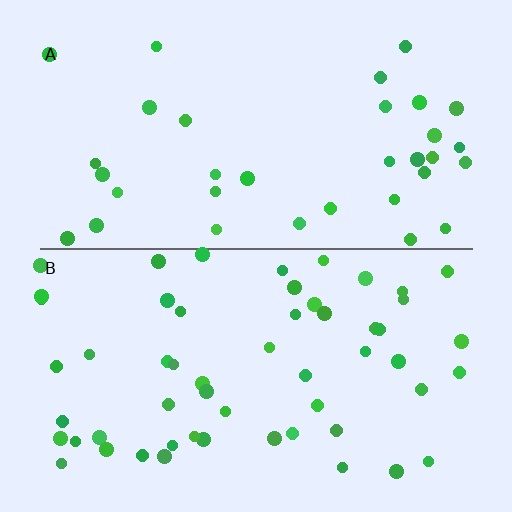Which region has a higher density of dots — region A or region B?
B (the bottom).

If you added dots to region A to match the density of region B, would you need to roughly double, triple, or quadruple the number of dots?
Approximately double.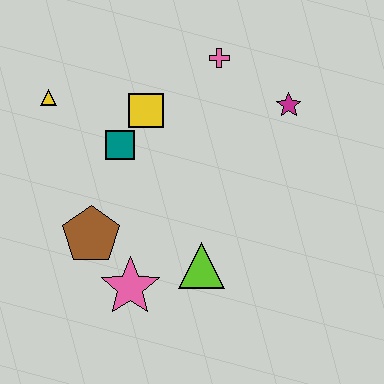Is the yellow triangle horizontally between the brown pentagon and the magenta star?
No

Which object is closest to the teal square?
The yellow square is closest to the teal square.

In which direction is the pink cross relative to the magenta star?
The pink cross is to the left of the magenta star.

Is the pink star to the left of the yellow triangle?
No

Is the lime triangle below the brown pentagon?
Yes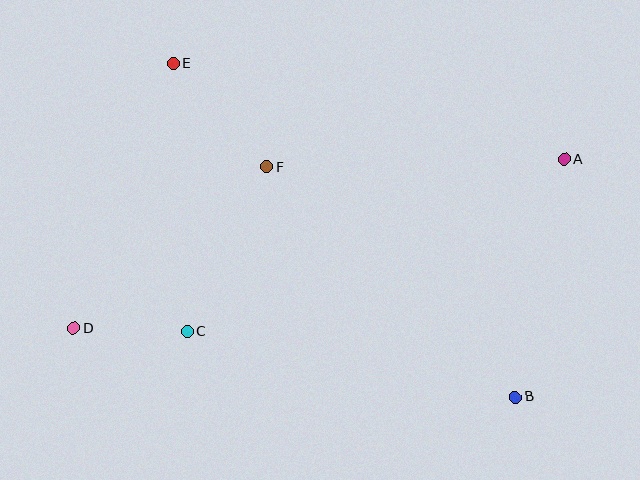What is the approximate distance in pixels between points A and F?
The distance between A and F is approximately 297 pixels.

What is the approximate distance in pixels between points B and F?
The distance between B and F is approximately 339 pixels.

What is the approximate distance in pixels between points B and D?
The distance between B and D is approximately 447 pixels.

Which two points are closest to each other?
Points C and D are closest to each other.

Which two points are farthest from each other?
Points A and D are farthest from each other.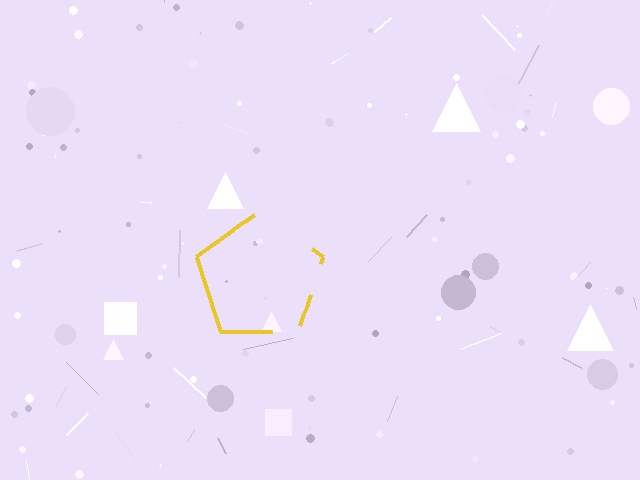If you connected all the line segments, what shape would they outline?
They would outline a pentagon.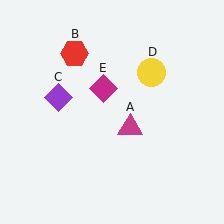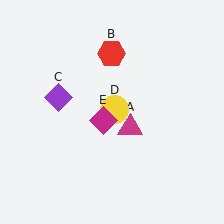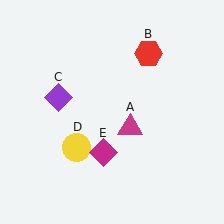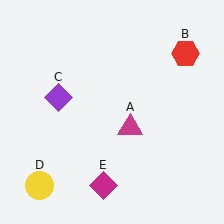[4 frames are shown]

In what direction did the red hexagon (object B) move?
The red hexagon (object B) moved right.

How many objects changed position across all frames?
3 objects changed position: red hexagon (object B), yellow circle (object D), magenta diamond (object E).